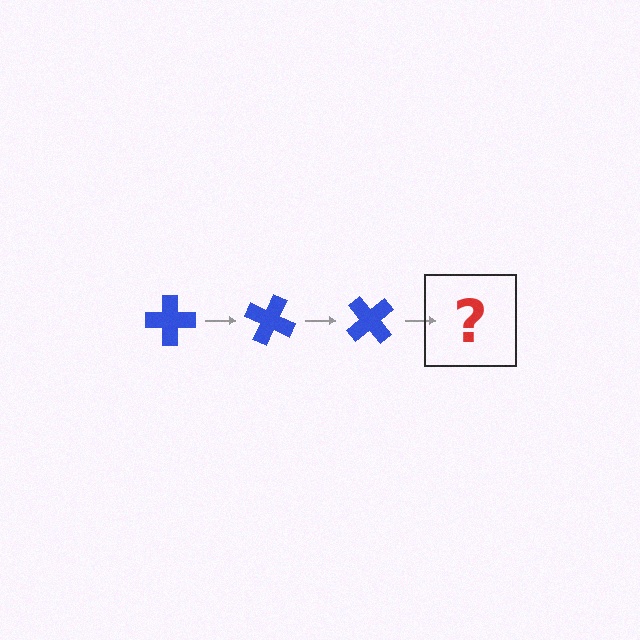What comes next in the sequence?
The next element should be a blue cross rotated 75 degrees.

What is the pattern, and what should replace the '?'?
The pattern is that the cross rotates 25 degrees each step. The '?' should be a blue cross rotated 75 degrees.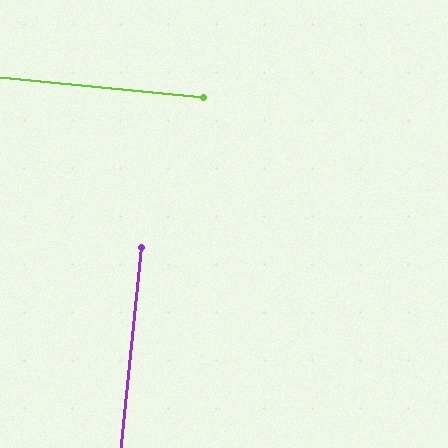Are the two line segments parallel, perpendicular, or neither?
Perpendicular — they meet at approximately 90°.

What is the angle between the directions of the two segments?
Approximately 90 degrees.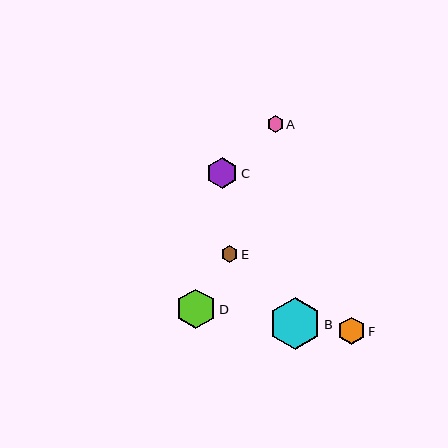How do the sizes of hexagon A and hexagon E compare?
Hexagon A and hexagon E are approximately the same size.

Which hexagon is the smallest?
Hexagon E is the smallest with a size of approximately 16 pixels.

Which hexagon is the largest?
Hexagon B is the largest with a size of approximately 52 pixels.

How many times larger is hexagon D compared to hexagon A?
Hexagon D is approximately 2.4 times the size of hexagon A.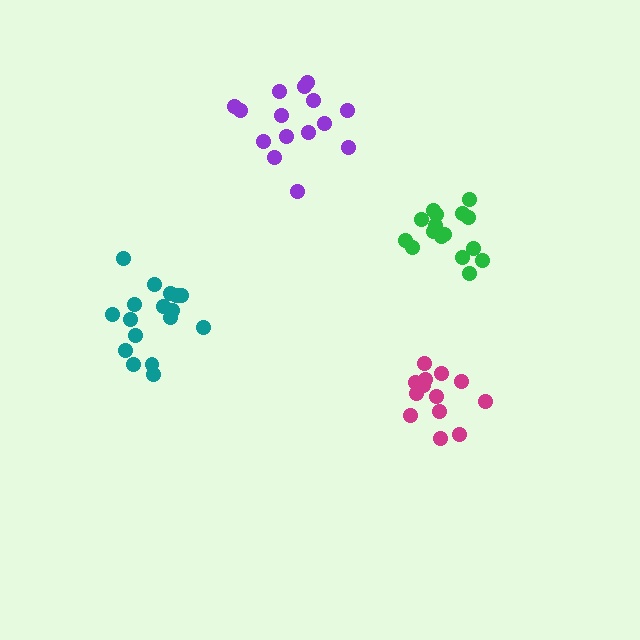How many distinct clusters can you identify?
There are 4 distinct clusters.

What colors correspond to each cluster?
The clusters are colored: magenta, teal, green, purple.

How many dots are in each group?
Group 1: 13 dots, Group 2: 17 dots, Group 3: 16 dots, Group 4: 15 dots (61 total).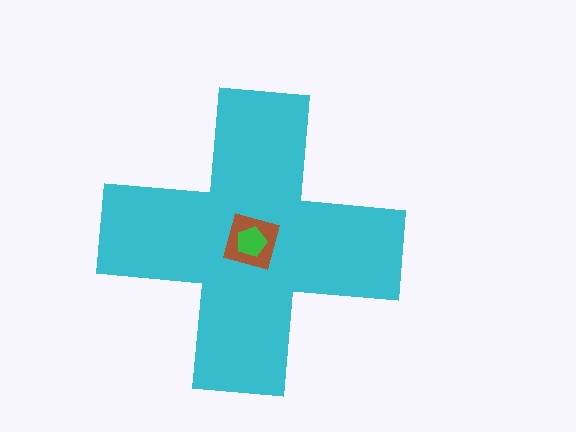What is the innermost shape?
The green pentagon.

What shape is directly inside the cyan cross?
The brown square.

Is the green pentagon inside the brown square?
Yes.